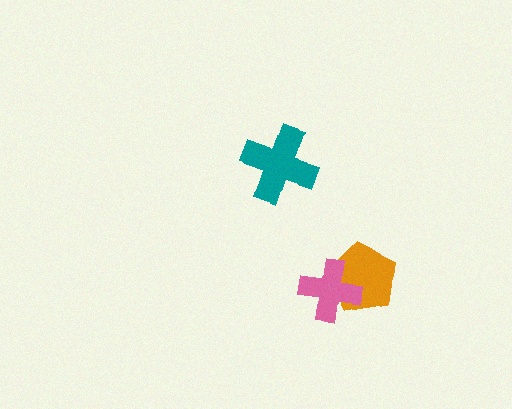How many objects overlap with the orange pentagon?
1 object overlaps with the orange pentagon.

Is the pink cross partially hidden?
No, no other shape covers it.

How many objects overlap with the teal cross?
0 objects overlap with the teal cross.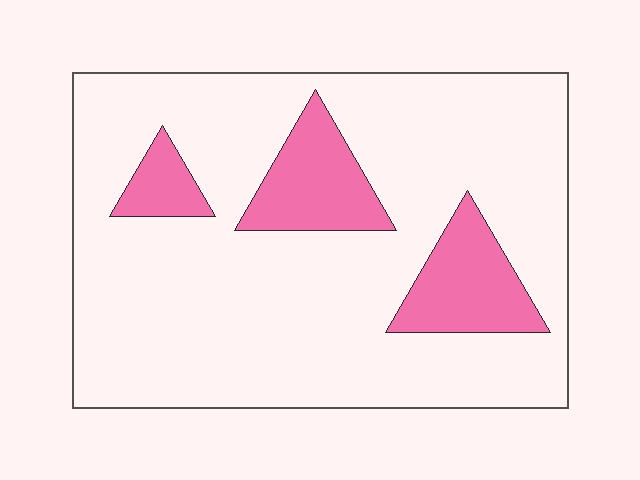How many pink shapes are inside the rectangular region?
3.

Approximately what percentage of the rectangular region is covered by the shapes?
Approximately 15%.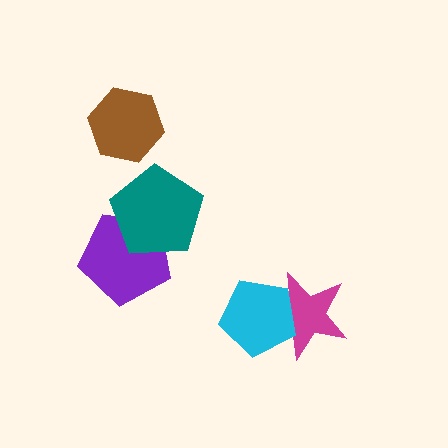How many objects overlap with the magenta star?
1 object overlaps with the magenta star.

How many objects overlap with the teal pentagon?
1 object overlaps with the teal pentagon.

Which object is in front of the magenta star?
The cyan pentagon is in front of the magenta star.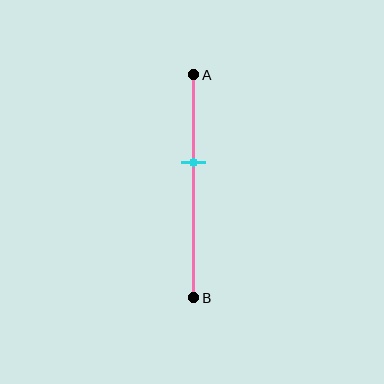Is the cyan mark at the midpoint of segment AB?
No, the mark is at about 40% from A, not at the 50% midpoint.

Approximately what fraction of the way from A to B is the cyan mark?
The cyan mark is approximately 40% of the way from A to B.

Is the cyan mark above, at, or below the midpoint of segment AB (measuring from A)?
The cyan mark is above the midpoint of segment AB.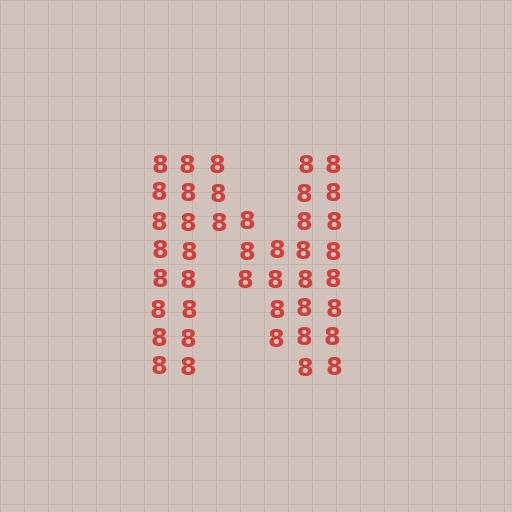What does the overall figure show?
The overall figure shows the letter N.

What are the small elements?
The small elements are digit 8's.